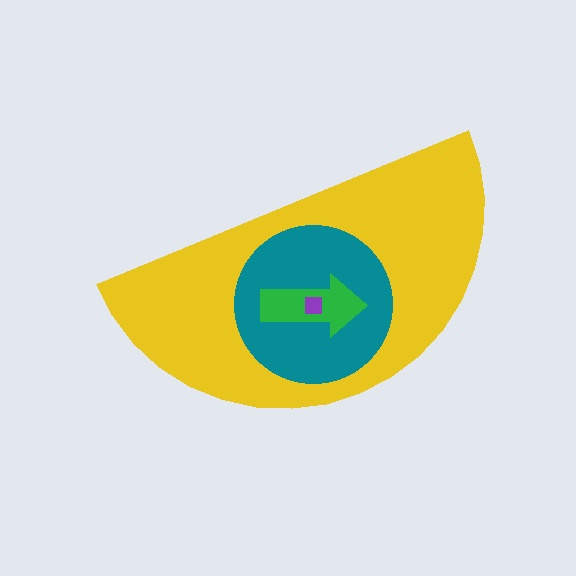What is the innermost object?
The purple square.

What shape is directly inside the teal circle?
The green arrow.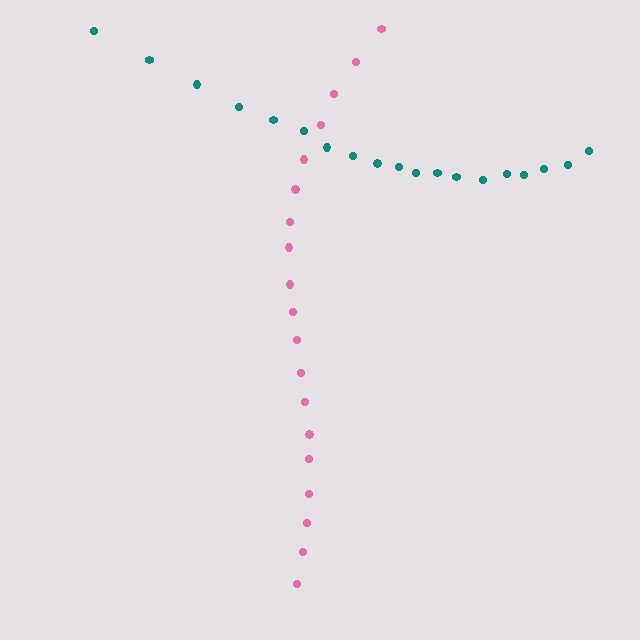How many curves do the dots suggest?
There are 2 distinct paths.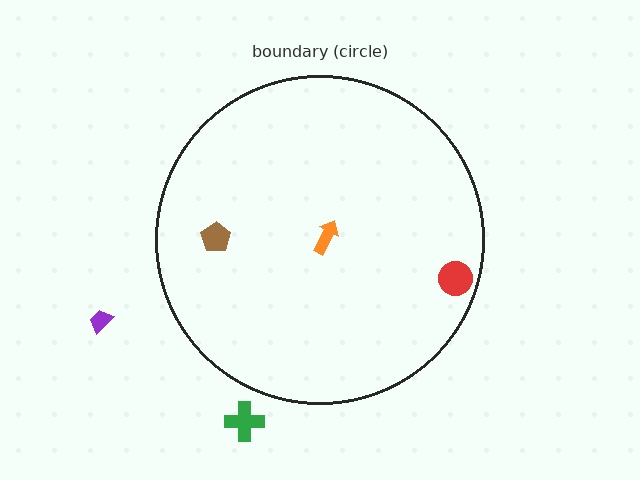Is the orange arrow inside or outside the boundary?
Inside.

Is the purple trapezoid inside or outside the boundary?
Outside.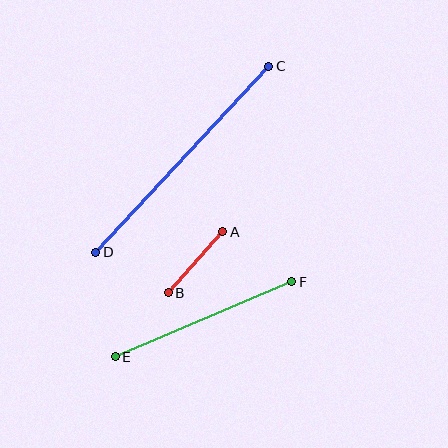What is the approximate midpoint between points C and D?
The midpoint is at approximately (182, 159) pixels.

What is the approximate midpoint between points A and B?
The midpoint is at approximately (196, 262) pixels.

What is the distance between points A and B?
The distance is approximately 82 pixels.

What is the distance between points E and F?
The distance is approximately 191 pixels.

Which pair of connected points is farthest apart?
Points C and D are farthest apart.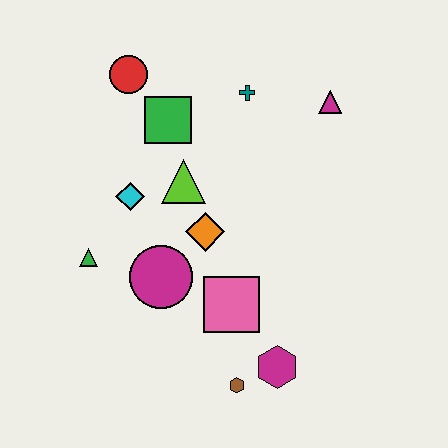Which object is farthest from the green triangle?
The magenta triangle is farthest from the green triangle.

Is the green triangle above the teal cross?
No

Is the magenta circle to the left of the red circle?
No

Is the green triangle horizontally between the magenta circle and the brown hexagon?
No